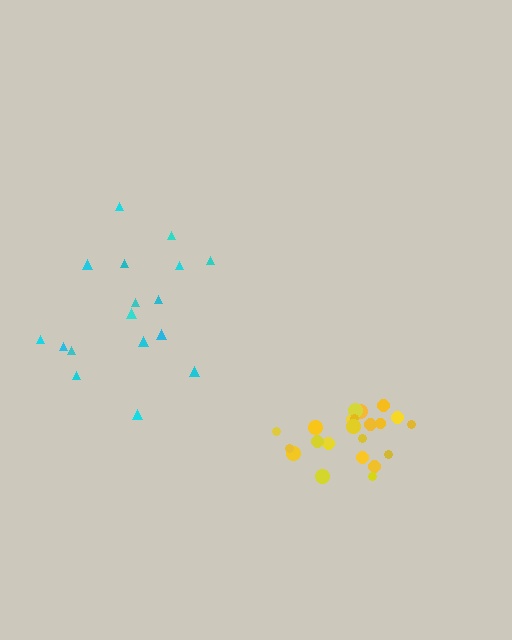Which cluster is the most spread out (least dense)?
Cyan.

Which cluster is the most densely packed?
Yellow.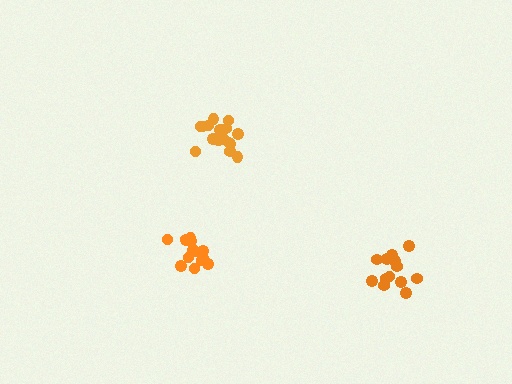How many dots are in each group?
Group 1: 14 dots, Group 2: 13 dots, Group 3: 18 dots (45 total).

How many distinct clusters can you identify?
There are 3 distinct clusters.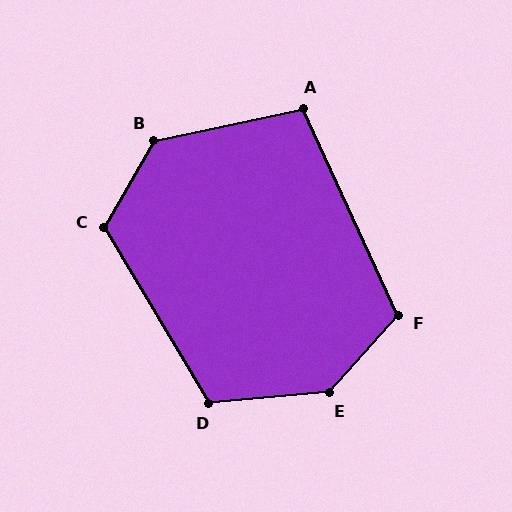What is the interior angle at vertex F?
Approximately 113 degrees (obtuse).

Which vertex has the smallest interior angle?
A, at approximately 103 degrees.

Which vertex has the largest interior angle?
E, at approximately 138 degrees.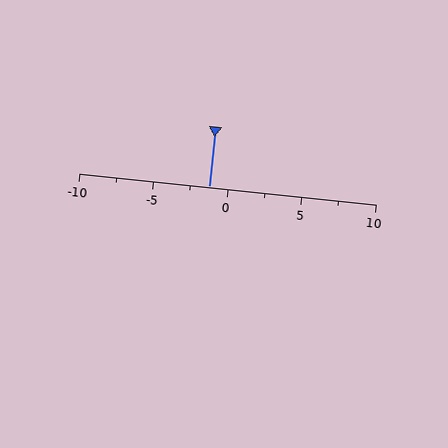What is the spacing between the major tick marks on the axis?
The major ticks are spaced 5 apart.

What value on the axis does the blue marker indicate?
The marker indicates approximately -1.2.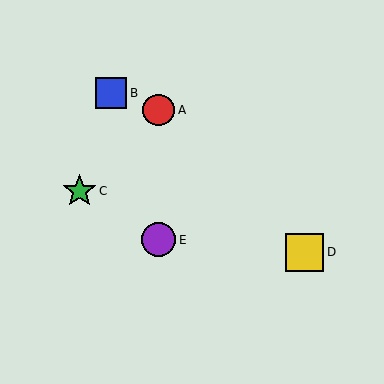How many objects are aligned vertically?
2 objects (A, E) are aligned vertically.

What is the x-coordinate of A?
Object A is at x≈159.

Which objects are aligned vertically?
Objects A, E are aligned vertically.